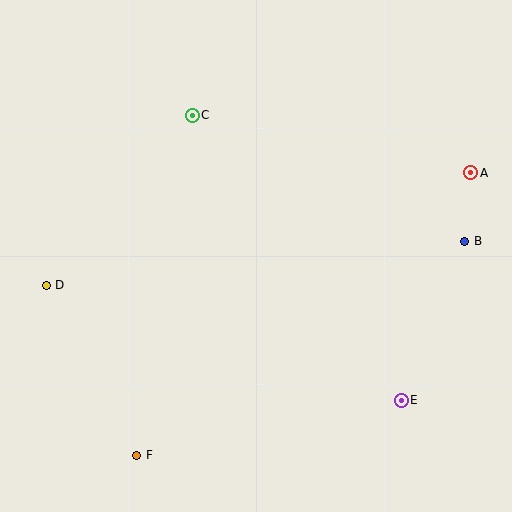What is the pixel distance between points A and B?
The distance between A and B is 69 pixels.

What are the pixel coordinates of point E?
Point E is at (401, 400).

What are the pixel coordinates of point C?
Point C is at (192, 115).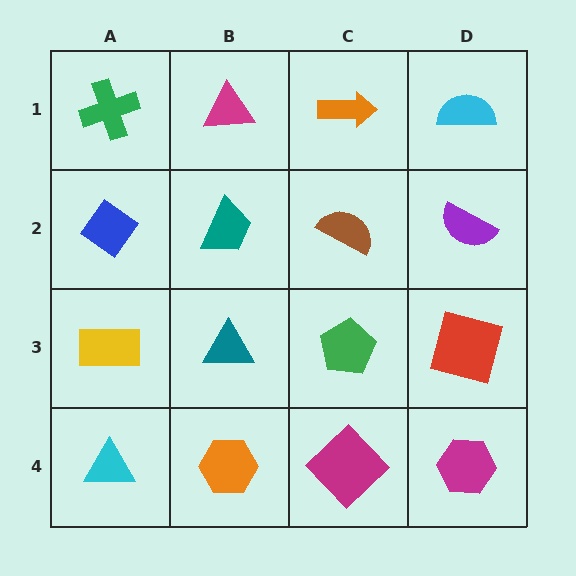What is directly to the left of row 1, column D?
An orange arrow.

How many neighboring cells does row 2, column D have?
3.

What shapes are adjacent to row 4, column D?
A red square (row 3, column D), a magenta diamond (row 4, column C).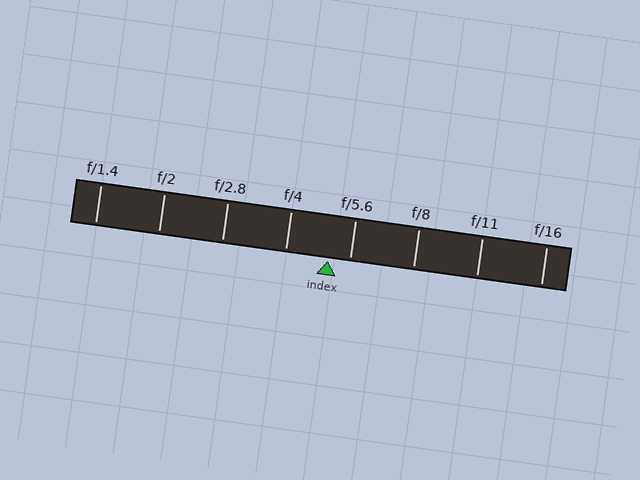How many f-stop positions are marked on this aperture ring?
There are 8 f-stop positions marked.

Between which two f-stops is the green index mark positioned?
The index mark is between f/4 and f/5.6.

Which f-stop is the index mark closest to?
The index mark is closest to f/5.6.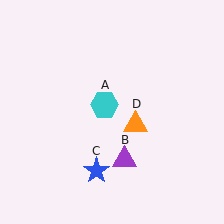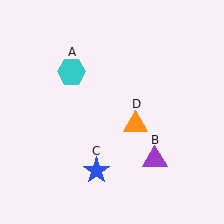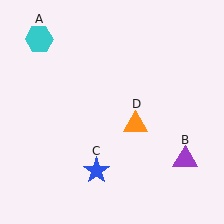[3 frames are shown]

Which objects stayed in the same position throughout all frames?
Blue star (object C) and orange triangle (object D) remained stationary.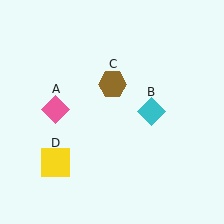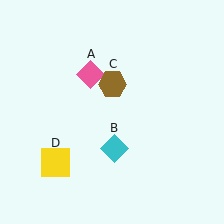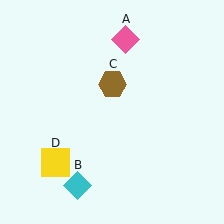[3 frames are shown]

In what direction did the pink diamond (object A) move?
The pink diamond (object A) moved up and to the right.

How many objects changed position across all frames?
2 objects changed position: pink diamond (object A), cyan diamond (object B).